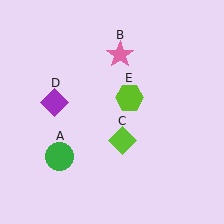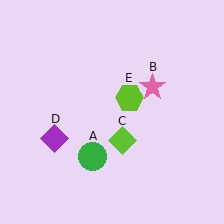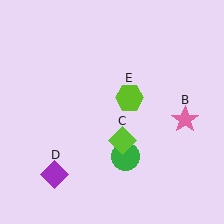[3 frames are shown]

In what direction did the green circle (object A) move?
The green circle (object A) moved right.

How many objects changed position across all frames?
3 objects changed position: green circle (object A), pink star (object B), purple diamond (object D).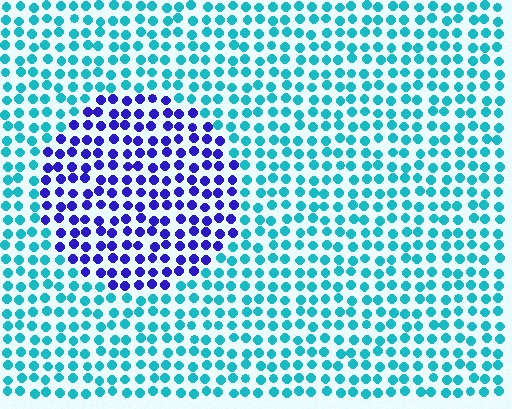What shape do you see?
I see a circle.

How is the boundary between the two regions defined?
The boundary is defined purely by a slight shift in hue (about 64 degrees). Spacing, size, and orientation are identical on both sides.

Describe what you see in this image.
The image is filled with small cyan elements in a uniform arrangement. A circle-shaped region is visible where the elements are tinted to a slightly different hue, forming a subtle color boundary.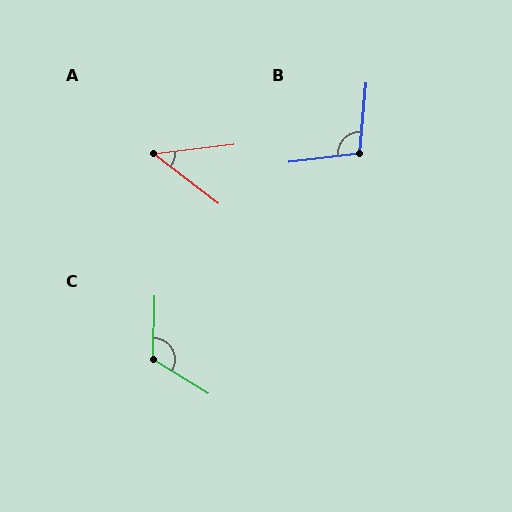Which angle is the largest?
C, at approximately 120 degrees.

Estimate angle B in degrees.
Approximately 102 degrees.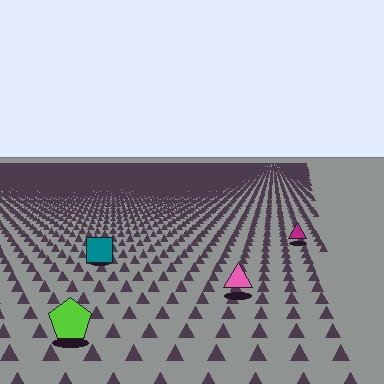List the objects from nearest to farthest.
From nearest to farthest: the lime pentagon, the pink triangle, the teal square, the magenta triangle.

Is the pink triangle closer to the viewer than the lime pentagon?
No. The lime pentagon is closer — you can tell from the texture gradient: the ground texture is coarser near it.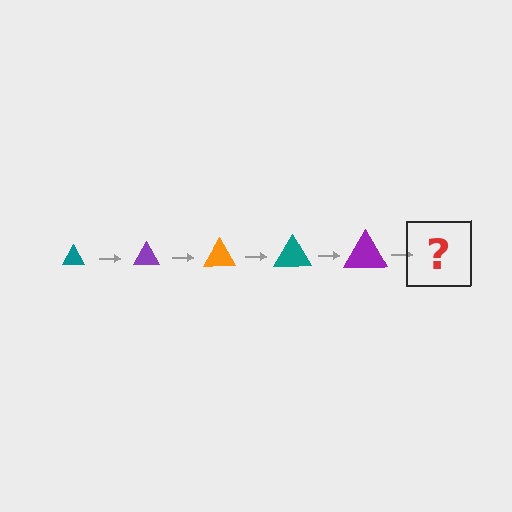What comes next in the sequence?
The next element should be an orange triangle, larger than the previous one.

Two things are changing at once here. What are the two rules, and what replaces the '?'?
The two rules are that the triangle grows larger each step and the color cycles through teal, purple, and orange. The '?' should be an orange triangle, larger than the previous one.